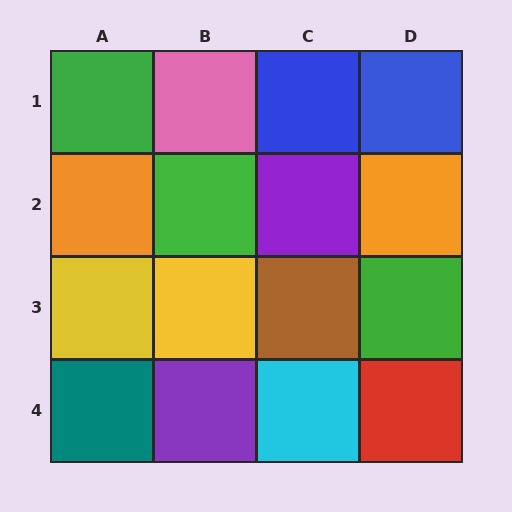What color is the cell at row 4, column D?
Red.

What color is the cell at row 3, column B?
Yellow.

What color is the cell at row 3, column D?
Green.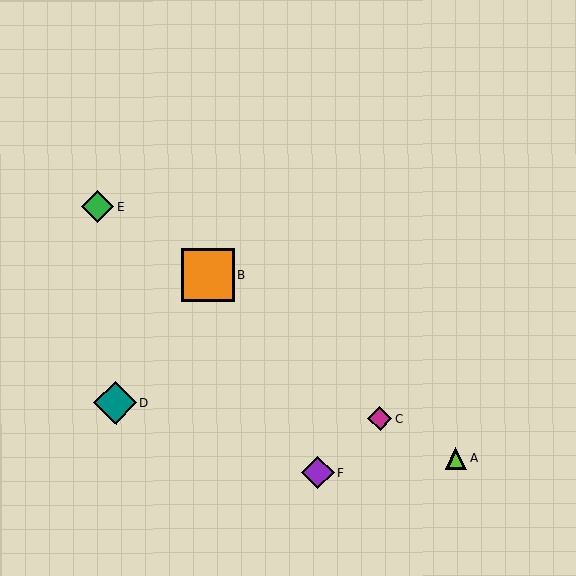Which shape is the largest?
The orange square (labeled B) is the largest.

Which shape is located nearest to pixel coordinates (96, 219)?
The green diamond (labeled E) at (97, 206) is nearest to that location.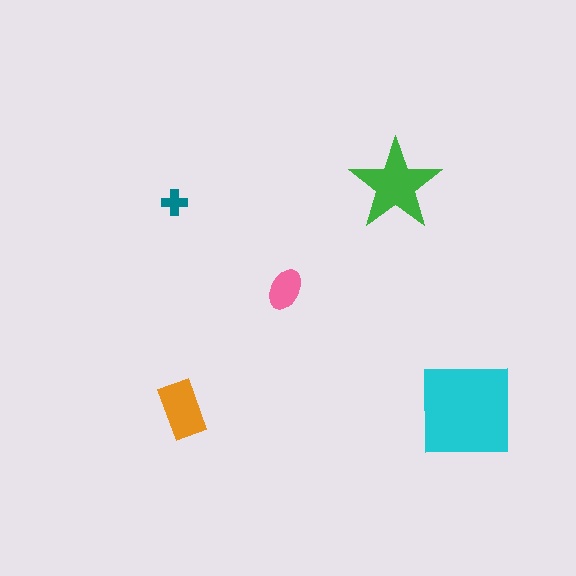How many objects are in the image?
There are 5 objects in the image.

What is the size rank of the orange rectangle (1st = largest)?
3rd.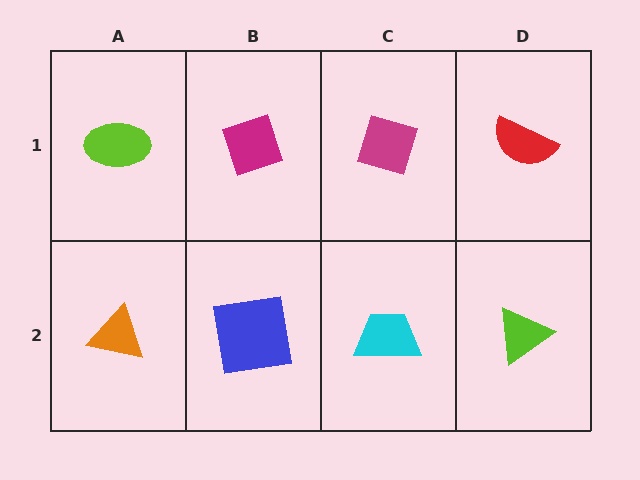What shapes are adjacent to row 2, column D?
A red semicircle (row 1, column D), a cyan trapezoid (row 2, column C).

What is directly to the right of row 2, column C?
A lime triangle.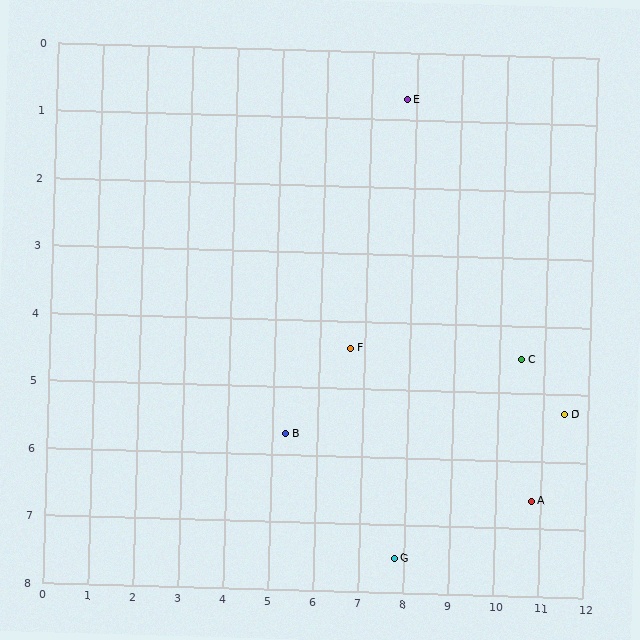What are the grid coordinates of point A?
Point A is at approximately (10.8, 6.6).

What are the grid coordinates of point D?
Point D is at approximately (11.5, 5.3).